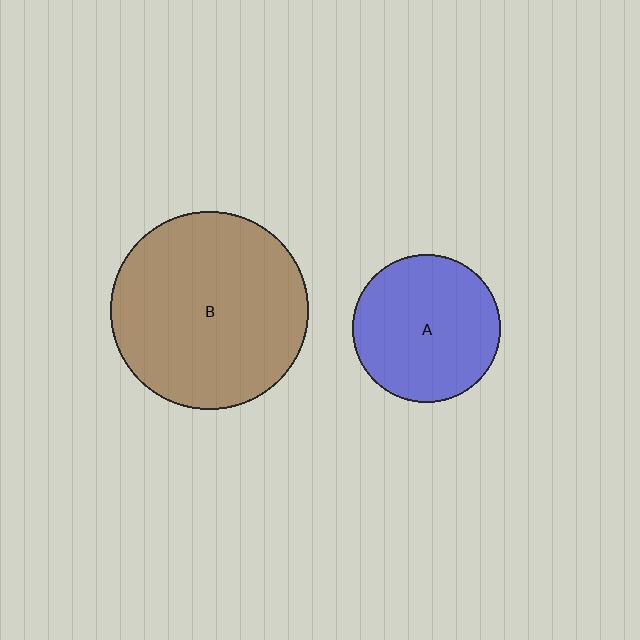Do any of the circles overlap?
No, none of the circles overlap.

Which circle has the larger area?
Circle B (brown).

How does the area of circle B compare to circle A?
Approximately 1.8 times.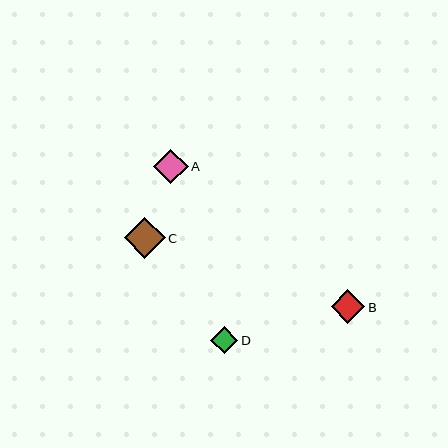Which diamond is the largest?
Diamond C is the largest with a size of approximately 41 pixels.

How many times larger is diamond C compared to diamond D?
Diamond C is approximately 1.5 times the size of diamond D.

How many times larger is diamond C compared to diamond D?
Diamond C is approximately 1.5 times the size of diamond D.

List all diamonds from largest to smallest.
From largest to smallest: C, A, B, D.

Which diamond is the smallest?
Diamond D is the smallest with a size of approximately 27 pixels.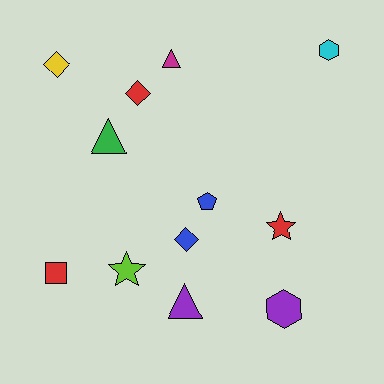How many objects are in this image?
There are 12 objects.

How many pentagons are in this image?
There is 1 pentagon.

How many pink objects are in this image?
There are no pink objects.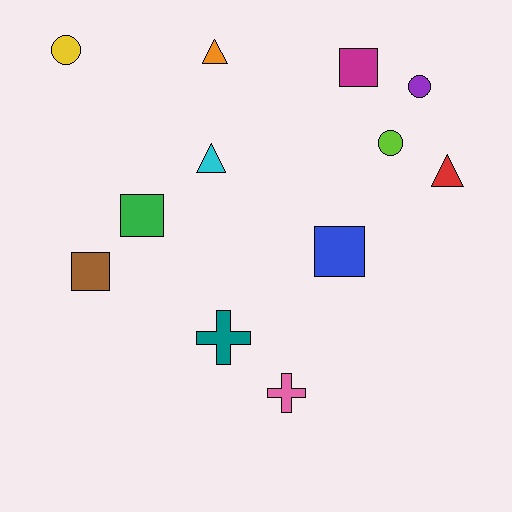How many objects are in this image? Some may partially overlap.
There are 12 objects.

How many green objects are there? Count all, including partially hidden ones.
There is 1 green object.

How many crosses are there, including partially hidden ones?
There are 2 crosses.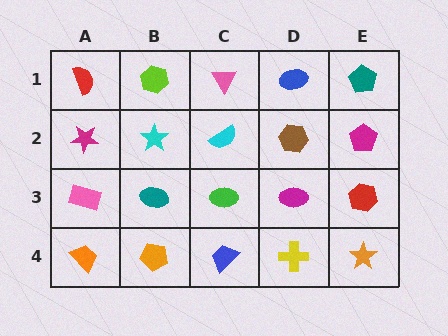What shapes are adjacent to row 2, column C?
A pink triangle (row 1, column C), a green ellipse (row 3, column C), a cyan star (row 2, column B), a brown hexagon (row 2, column D).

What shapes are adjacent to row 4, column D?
A magenta ellipse (row 3, column D), a blue trapezoid (row 4, column C), an orange star (row 4, column E).